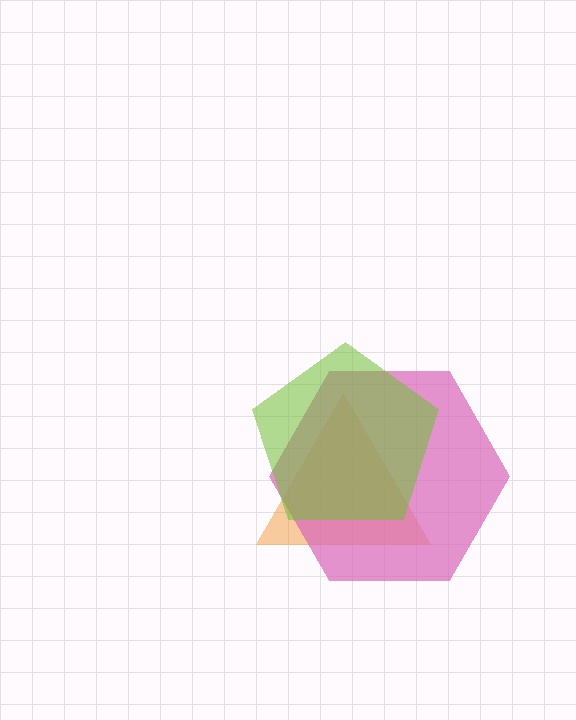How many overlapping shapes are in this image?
There are 3 overlapping shapes in the image.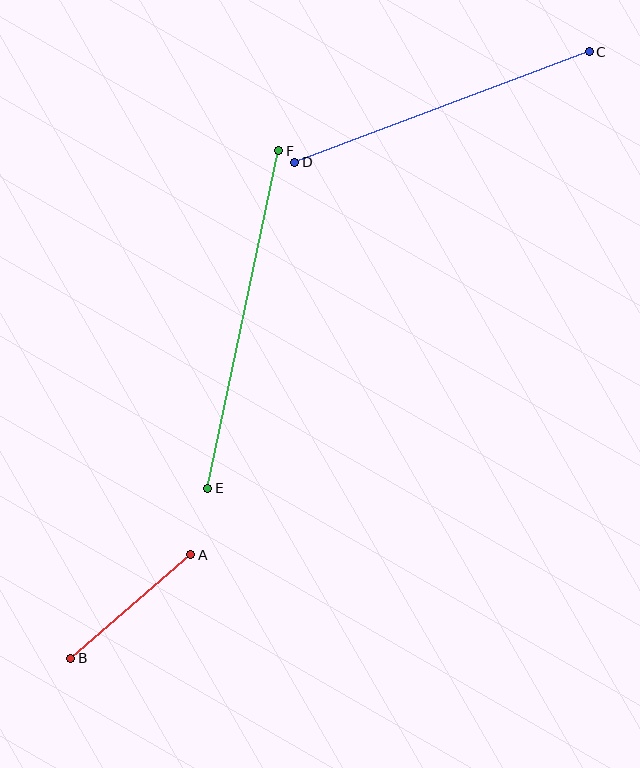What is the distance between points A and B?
The distance is approximately 159 pixels.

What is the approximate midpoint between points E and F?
The midpoint is at approximately (243, 319) pixels.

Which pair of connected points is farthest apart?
Points E and F are farthest apart.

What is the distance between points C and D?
The distance is approximately 314 pixels.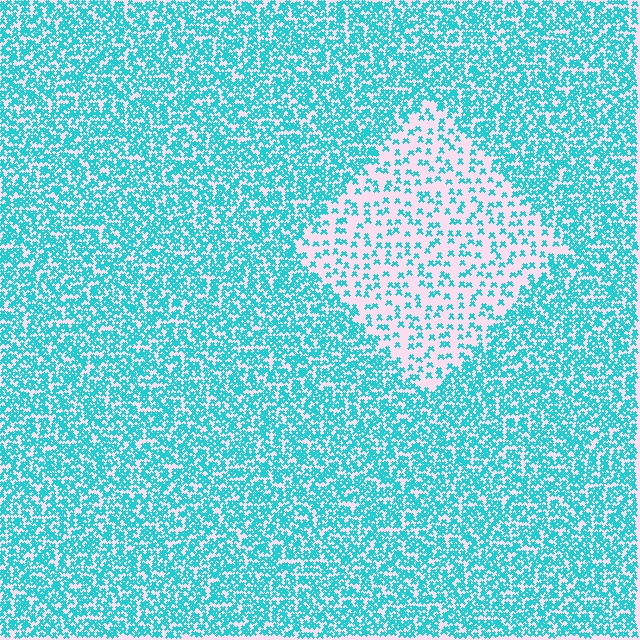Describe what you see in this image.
The image contains small cyan elements arranged at two different densities. A diamond-shaped region is visible where the elements are less densely packed than the surrounding area.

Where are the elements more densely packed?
The elements are more densely packed outside the diamond boundary.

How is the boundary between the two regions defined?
The boundary is defined by a change in element density (approximately 2.7x ratio). All elements are the same color, size, and shape.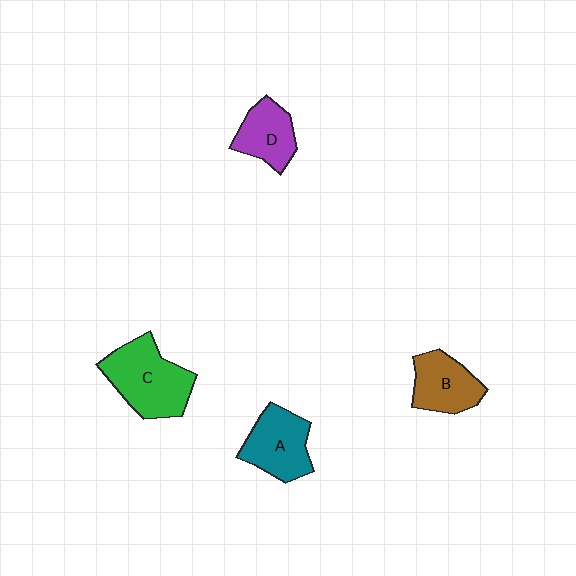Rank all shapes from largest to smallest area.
From largest to smallest: C (green), A (teal), B (brown), D (purple).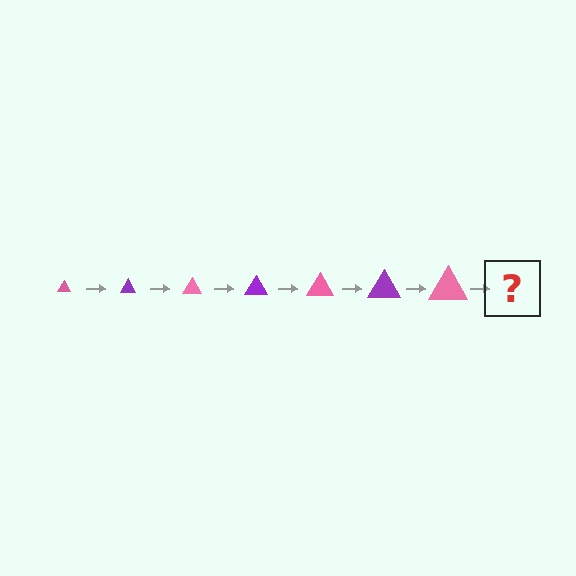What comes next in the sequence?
The next element should be a purple triangle, larger than the previous one.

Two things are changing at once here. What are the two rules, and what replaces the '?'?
The two rules are that the triangle grows larger each step and the color cycles through pink and purple. The '?' should be a purple triangle, larger than the previous one.